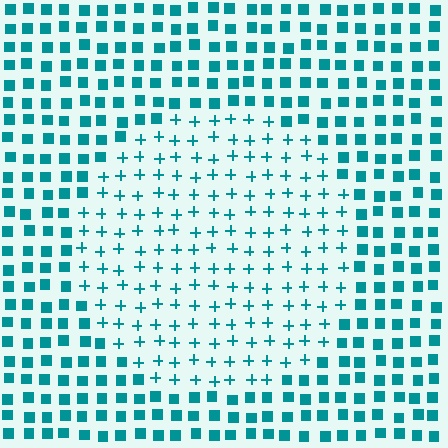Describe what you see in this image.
The image is filled with small teal elements arranged in a uniform grid. A circle-shaped region contains plus signs, while the surrounding area contains squares. The boundary is defined purely by the change in element shape.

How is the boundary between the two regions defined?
The boundary is defined by a change in element shape: plus signs inside vs. squares outside. All elements share the same color and spacing.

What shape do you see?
I see a circle.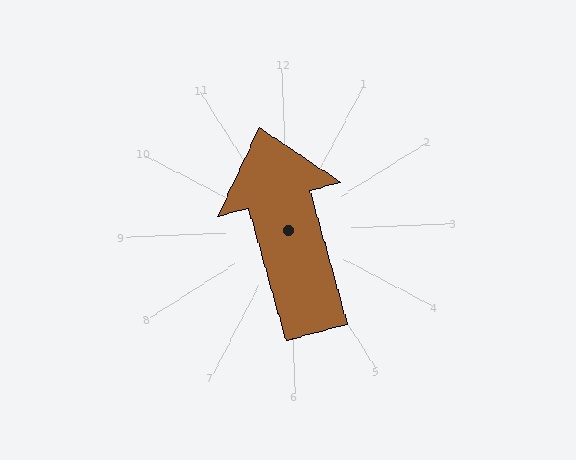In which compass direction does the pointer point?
North.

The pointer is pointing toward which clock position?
Roughly 12 o'clock.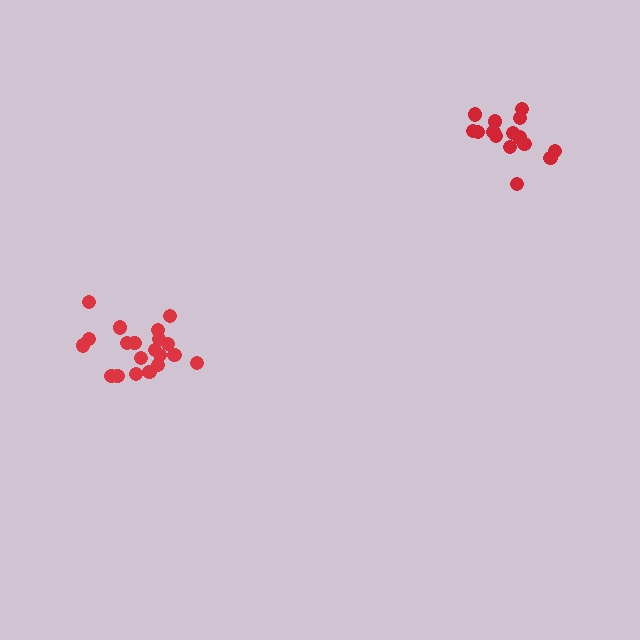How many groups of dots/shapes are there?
There are 2 groups.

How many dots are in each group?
Group 1: 20 dots, Group 2: 16 dots (36 total).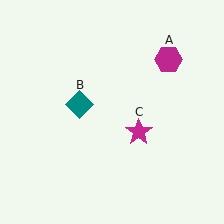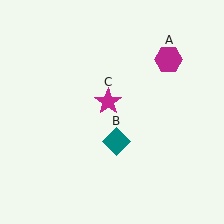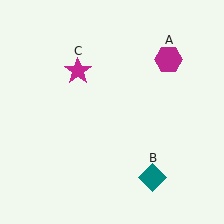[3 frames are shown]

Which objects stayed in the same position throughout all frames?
Magenta hexagon (object A) remained stationary.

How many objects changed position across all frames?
2 objects changed position: teal diamond (object B), magenta star (object C).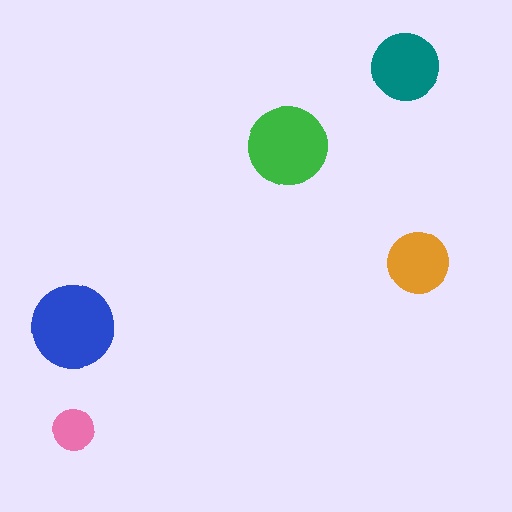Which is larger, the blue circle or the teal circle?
The blue one.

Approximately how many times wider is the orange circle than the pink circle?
About 1.5 times wider.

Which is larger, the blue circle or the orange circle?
The blue one.